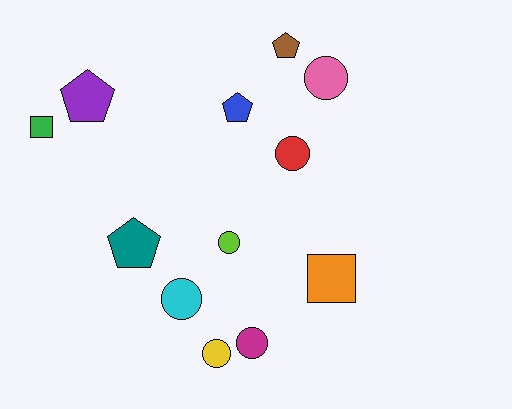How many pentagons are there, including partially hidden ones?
There are 4 pentagons.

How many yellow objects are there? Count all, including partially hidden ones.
There is 1 yellow object.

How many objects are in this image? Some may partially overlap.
There are 12 objects.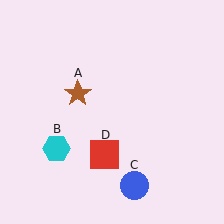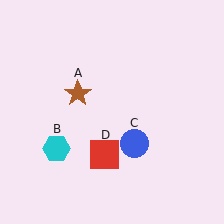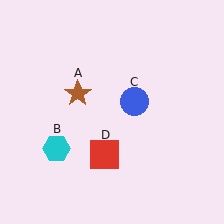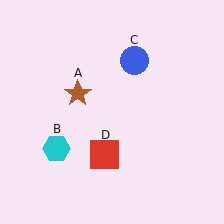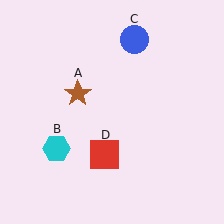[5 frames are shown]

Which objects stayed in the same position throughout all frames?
Brown star (object A) and cyan hexagon (object B) and red square (object D) remained stationary.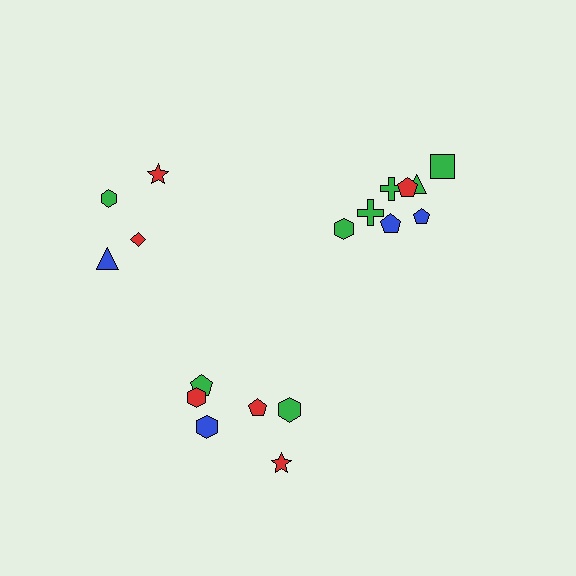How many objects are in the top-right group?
There are 8 objects.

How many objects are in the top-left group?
There are 4 objects.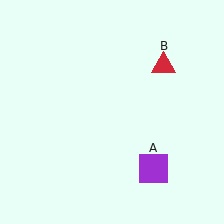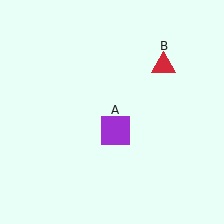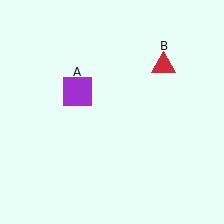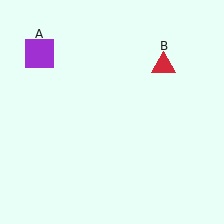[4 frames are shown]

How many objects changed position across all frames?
1 object changed position: purple square (object A).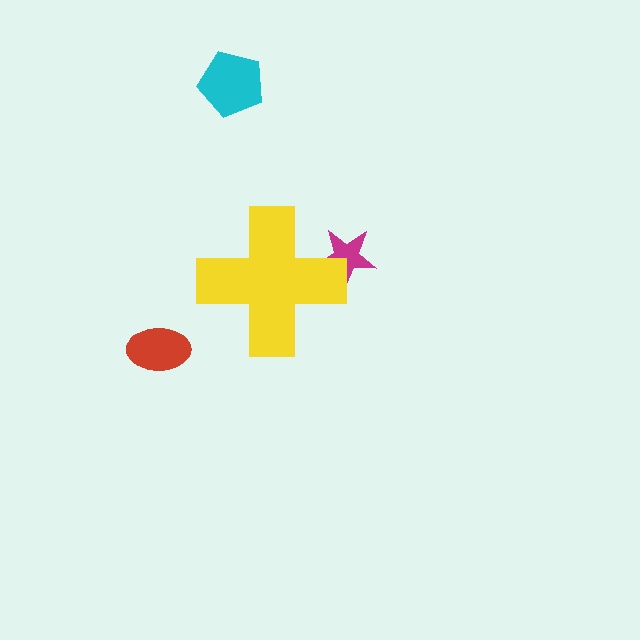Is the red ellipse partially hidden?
No, the red ellipse is fully visible.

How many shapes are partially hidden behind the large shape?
1 shape is partially hidden.